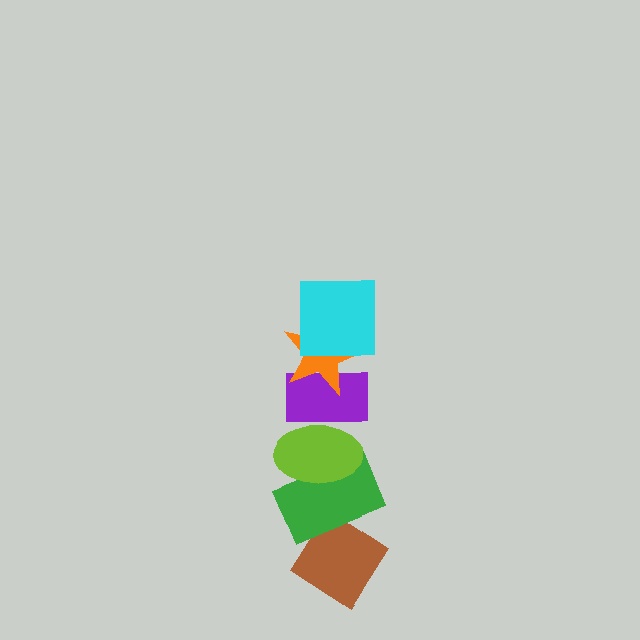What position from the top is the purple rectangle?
The purple rectangle is 3rd from the top.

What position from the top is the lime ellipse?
The lime ellipse is 4th from the top.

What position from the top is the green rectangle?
The green rectangle is 5th from the top.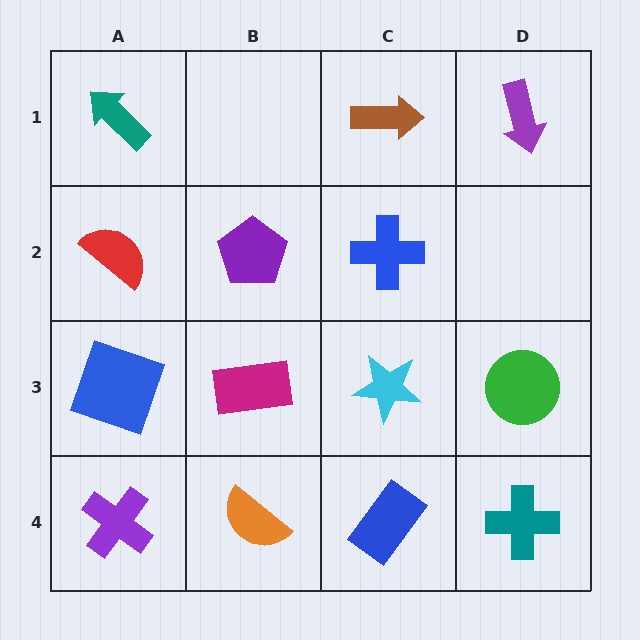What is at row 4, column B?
An orange semicircle.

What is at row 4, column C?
A blue rectangle.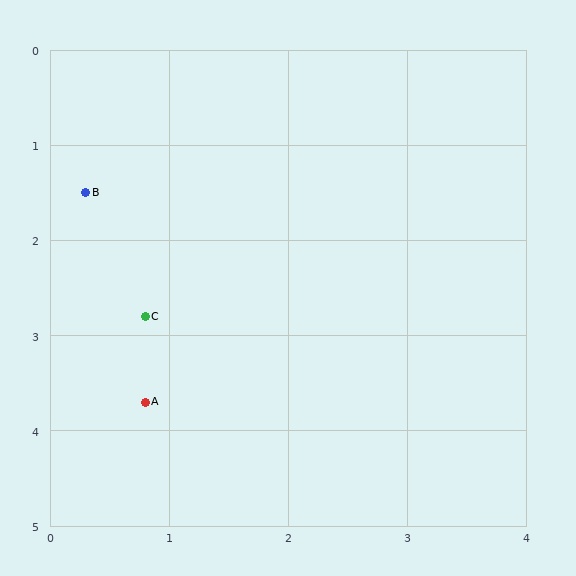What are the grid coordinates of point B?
Point B is at approximately (0.3, 1.5).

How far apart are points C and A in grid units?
Points C and A are about 0.9 grid units apart.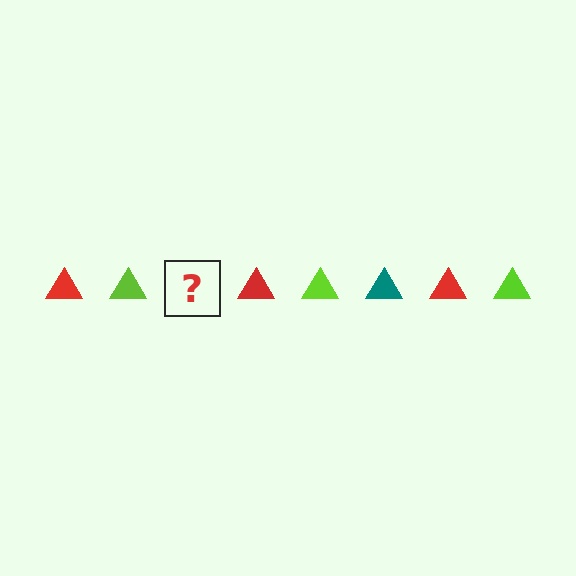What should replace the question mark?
The question mark should be replaced with a teal triangle.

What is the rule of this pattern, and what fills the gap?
The rule is that the pattern cycles through red, lime, teal triangles. The gap should be filled with a teal triangle.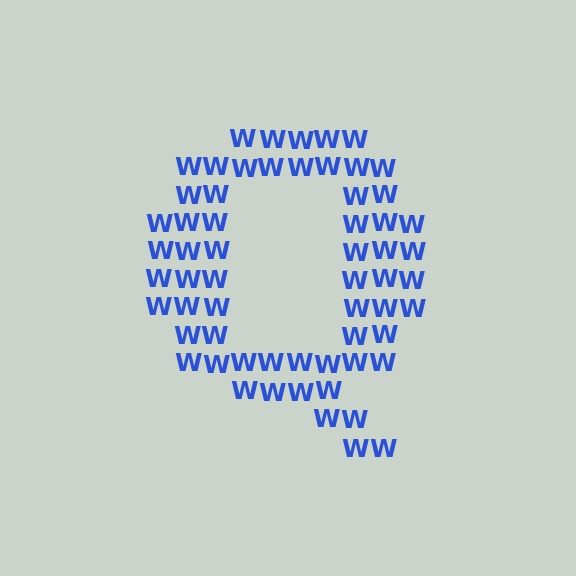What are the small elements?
The small elements are letter W's.